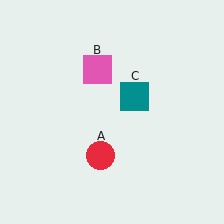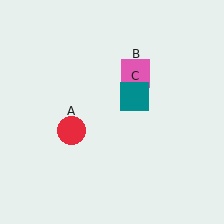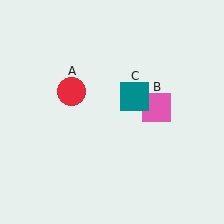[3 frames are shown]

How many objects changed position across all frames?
2 objects changed position: red circle (object A), pink square (object B).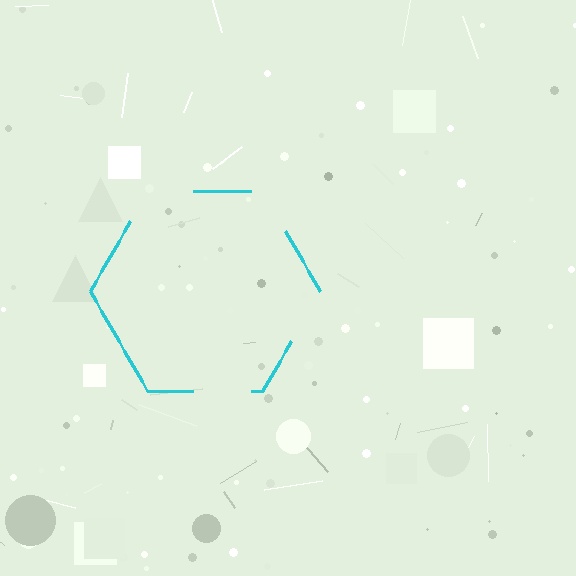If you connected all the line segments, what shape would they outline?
They would outline a hexagon.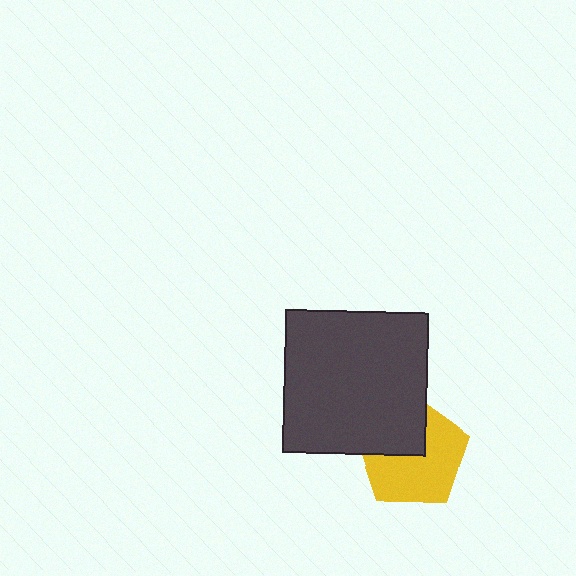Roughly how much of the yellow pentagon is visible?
About half of it is visible (roughly 64%).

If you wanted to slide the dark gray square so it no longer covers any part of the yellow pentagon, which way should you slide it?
Slide it toward the upper-left — that is the most direct way to separate the two shapes.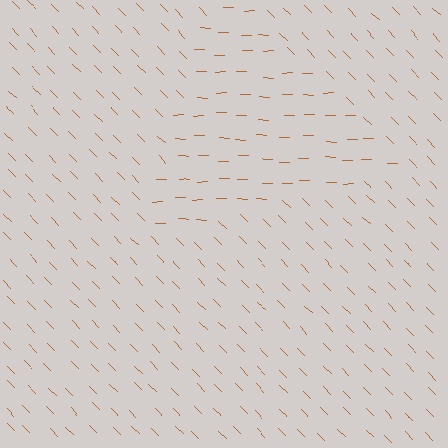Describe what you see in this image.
The image is filled with small brown line segments. A triangle region in the image has lines oriented differently from the surrounding lines, creating a visible texture boundary.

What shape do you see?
I see a triangle.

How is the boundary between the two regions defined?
The boundary is defined purely by a change in line orientation (approximately 45 degrees difference). All lines are the same color and thickness.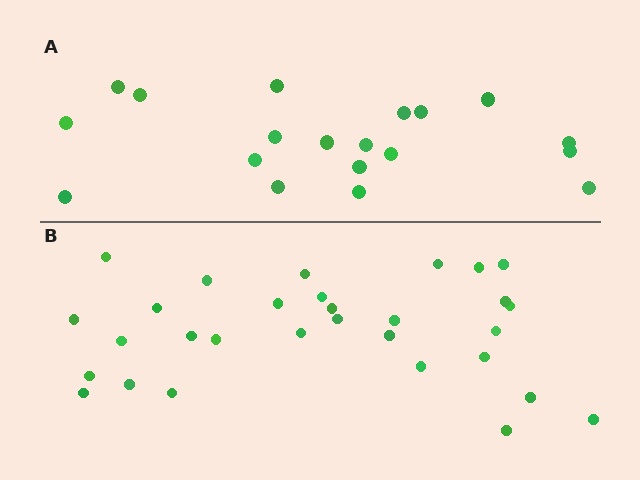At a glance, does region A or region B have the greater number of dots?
Region B (the bottom region) has more dots.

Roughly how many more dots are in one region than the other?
Region B has roughly 12 or so more dots than region A.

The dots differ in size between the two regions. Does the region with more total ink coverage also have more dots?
No. Region A has more total ink coverage because its dots are larger, but region B actually contains more individual dots. Total area can be misleading — the number of items is what matters here.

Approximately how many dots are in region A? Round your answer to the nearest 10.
About 20 dots. (The exact count is 19, which rounds to 20.)